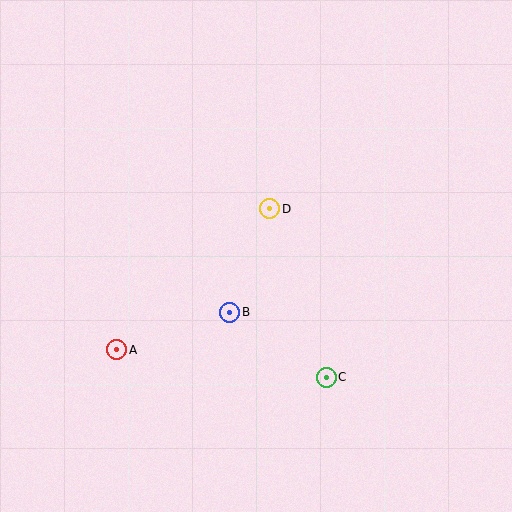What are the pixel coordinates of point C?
Point C is at (326, 377).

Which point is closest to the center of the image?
Point D at (270, 209) is closest to the center.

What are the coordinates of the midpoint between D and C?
The midpoint between D and C is at (298, 293).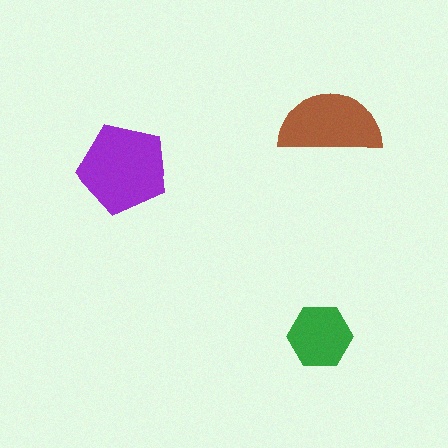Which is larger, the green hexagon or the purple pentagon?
The purple pentagon.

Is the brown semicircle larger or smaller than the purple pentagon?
Smaller.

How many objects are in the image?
There are 3 objects in the image.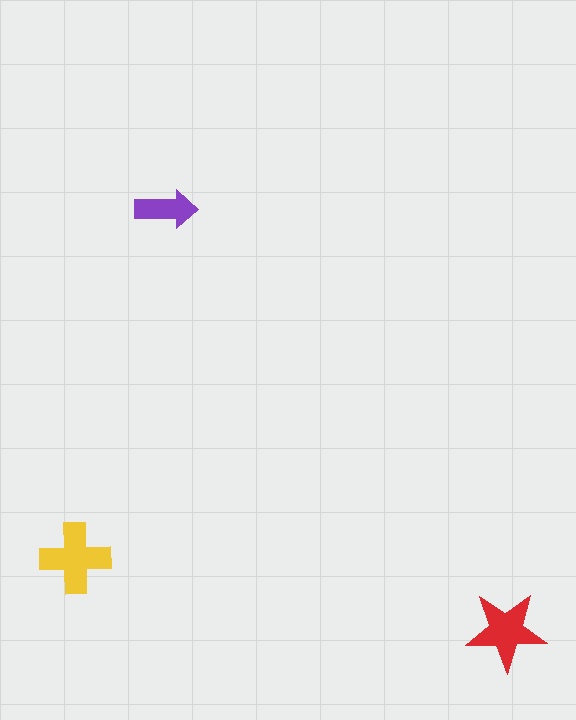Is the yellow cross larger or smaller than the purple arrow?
Larger.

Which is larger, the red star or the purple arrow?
The red star.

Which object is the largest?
The yellow cross.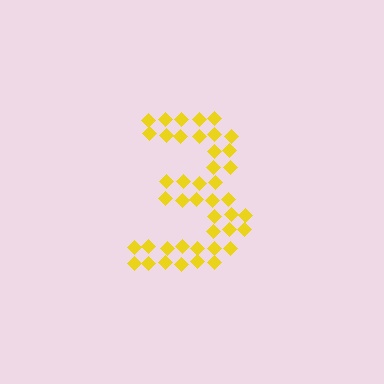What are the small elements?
The small elements are diamonds.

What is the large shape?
The large shape is the digit 3.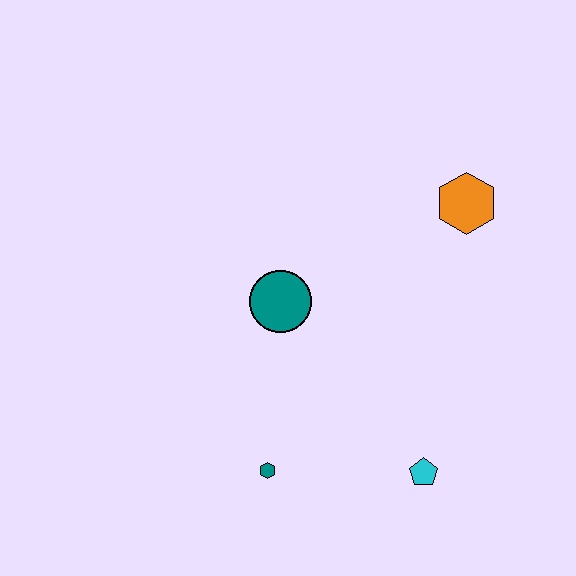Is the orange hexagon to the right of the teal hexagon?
Yes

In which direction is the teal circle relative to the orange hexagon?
The teal circle is to the left of the orange hexagon.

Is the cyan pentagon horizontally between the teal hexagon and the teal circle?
No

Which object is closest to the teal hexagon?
The cyan pentagon is closest to the teal hexagon.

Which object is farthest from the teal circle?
The cyan pentagon is farthest from the teal circle.